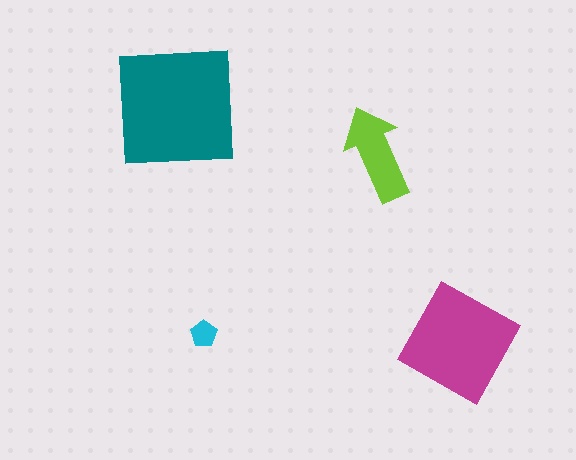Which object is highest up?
The teal square is topmost.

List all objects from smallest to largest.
The cyan pentagon, the lime arrow, the magenta diamond, the teal square.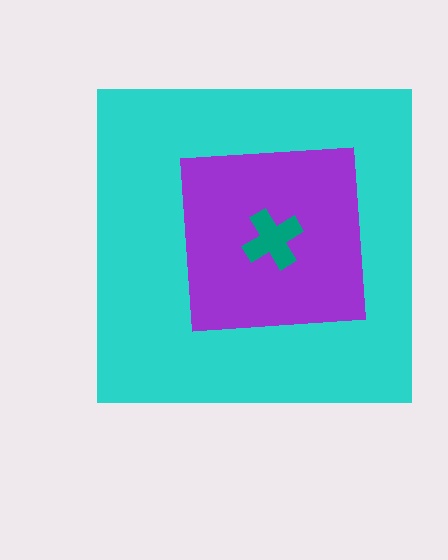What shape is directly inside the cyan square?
The purple square.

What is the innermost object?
The teal cross.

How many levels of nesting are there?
3.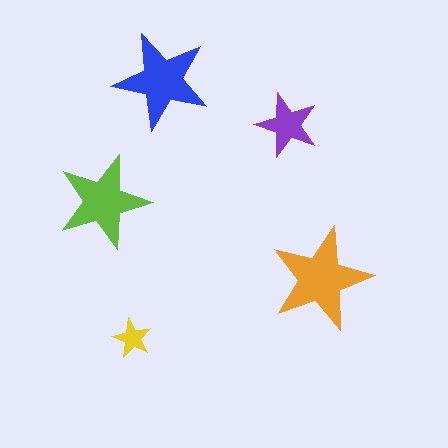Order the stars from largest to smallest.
the orange one, the blue one, the lime one, the purple one, the yellow one.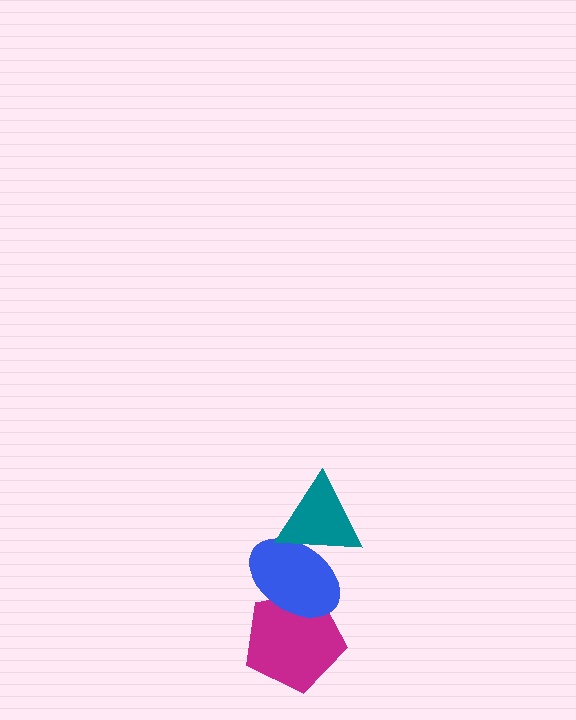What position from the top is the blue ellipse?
The blue ellipse is 2nd from the top.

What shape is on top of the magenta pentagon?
The blue ellipse is on top of the magenta pentagon.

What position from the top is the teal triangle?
The teal triangle is 1st from the top.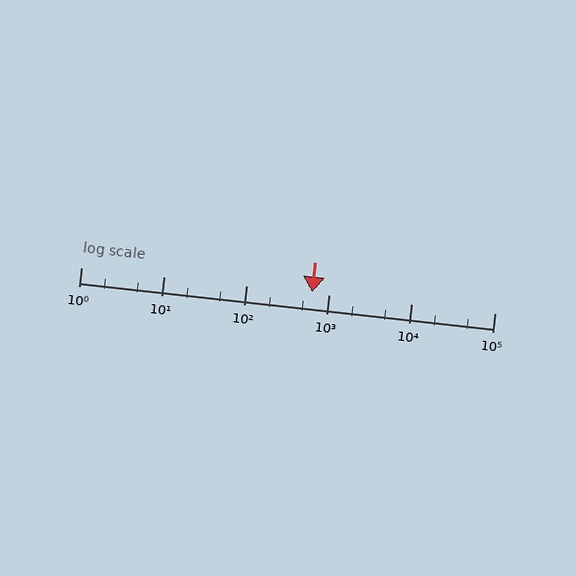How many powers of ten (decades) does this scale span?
The scale spans 5 decades, from 1 to 100000.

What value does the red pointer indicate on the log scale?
The pointer indicates approximately 630.